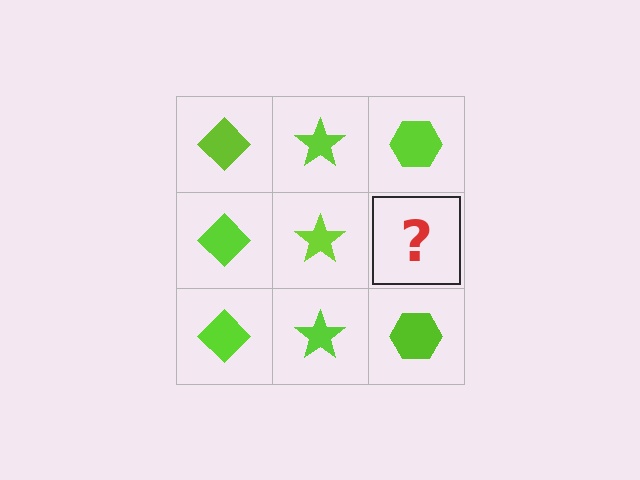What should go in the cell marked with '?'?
The missing cell should contain a lime hexagon.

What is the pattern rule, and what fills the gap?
The rule is that each column has a consistent shape. The gap should be filled with a lime hexagon.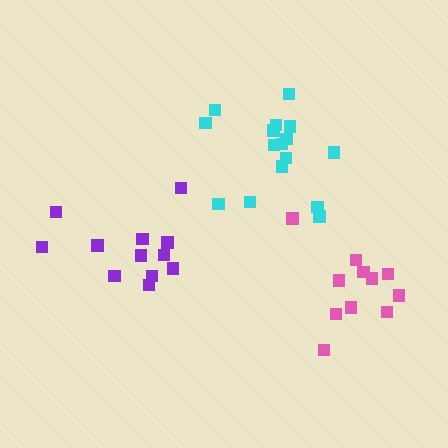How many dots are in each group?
Group 1: 11 dots, Group 2: 16 dots, Group 3: 12 dots (39 total).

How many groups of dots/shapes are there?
There are 3 groups.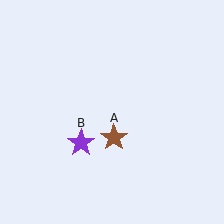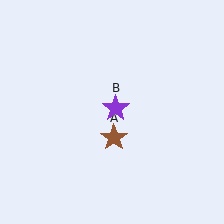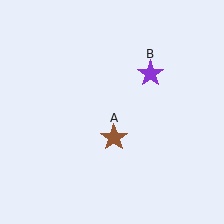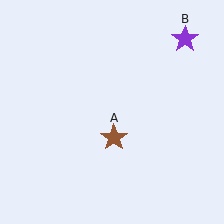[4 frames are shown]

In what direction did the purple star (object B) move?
The purple star (object B) moved up and to the right.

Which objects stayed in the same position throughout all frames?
Brown star (object A) remained stationary.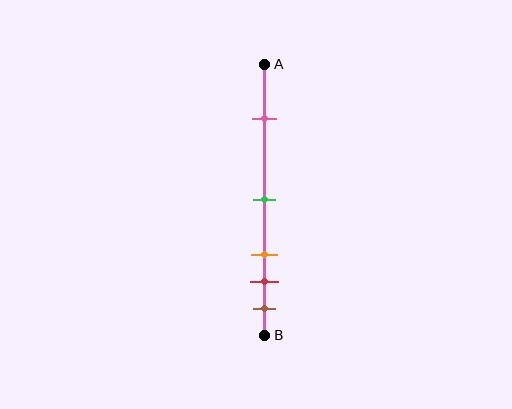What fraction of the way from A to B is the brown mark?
The brown mark is approximately 90% (0.9) of the way from A to B.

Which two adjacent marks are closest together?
The red and brown marks are the closest adjacent pair.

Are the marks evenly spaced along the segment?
No, the marks are not evenly spaced.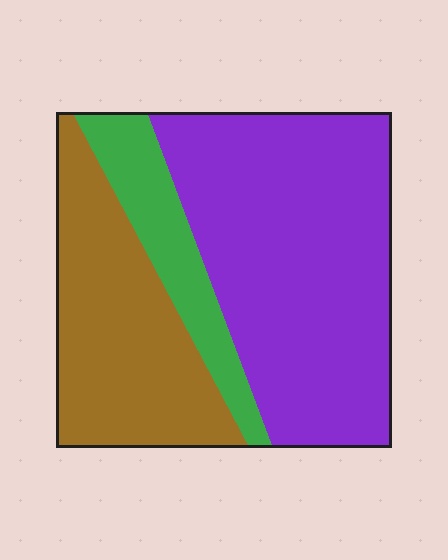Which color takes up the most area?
Purple, at roughly 55%.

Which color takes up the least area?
Green, at roughly 15%.